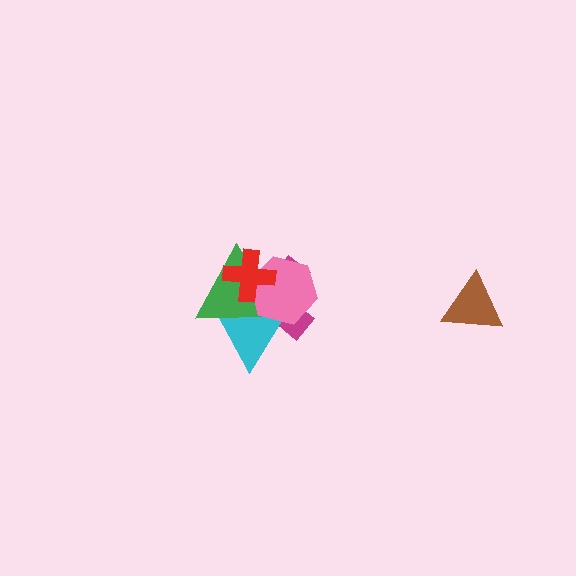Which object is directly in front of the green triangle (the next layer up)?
The pink hexagon is directly in front of the green triangle.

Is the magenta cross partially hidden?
Yes, it is partially covered by another shape.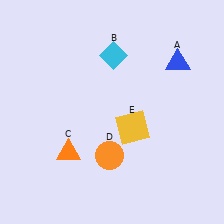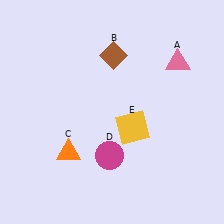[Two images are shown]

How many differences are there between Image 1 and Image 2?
There are 3 differences between the two images.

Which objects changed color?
A changed from blue to pink. B changed from cyan to brown. D changed from orange to magenta.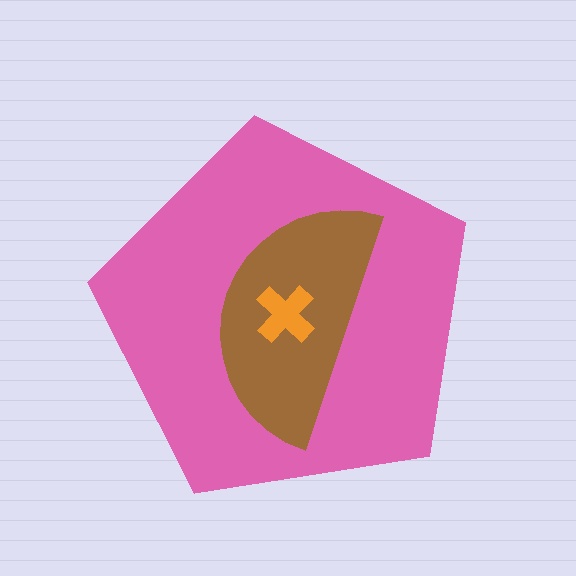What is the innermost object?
The orange cross.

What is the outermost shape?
The pink pentagon.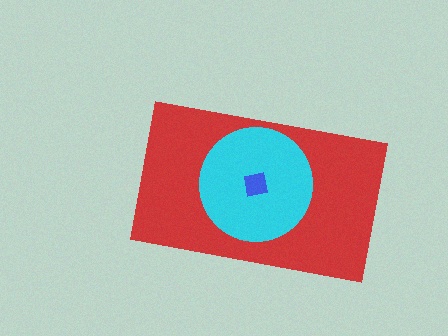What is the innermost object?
The blue square.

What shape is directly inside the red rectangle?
The cyan circle.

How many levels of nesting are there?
3.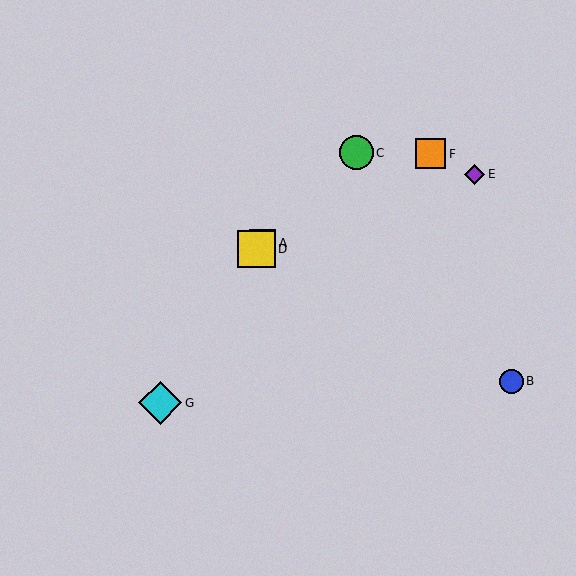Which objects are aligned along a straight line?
Objects A, C, D are aligned along a straight line.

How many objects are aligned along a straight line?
3 objects (A, C, D) are aligned along a straight line.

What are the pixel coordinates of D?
Object D is at (256, 249).